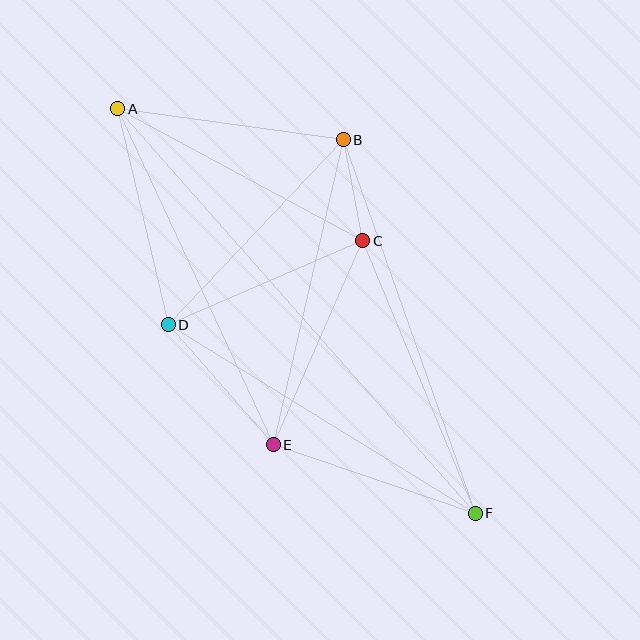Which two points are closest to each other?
Points B and C are closest to each other.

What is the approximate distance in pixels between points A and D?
The distance between A and D is approximately 222 pixels.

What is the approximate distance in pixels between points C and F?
The distance between C and F is approximately 295 pixels.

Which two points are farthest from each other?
Points A and F are farthest from each other.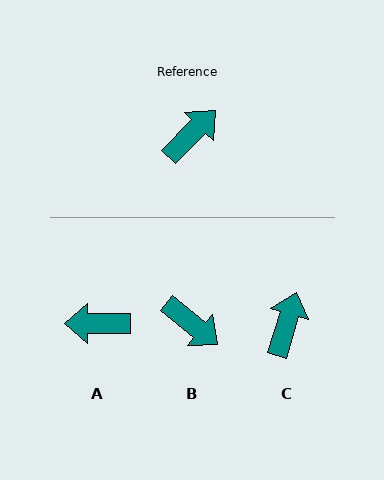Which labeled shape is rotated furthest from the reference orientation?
A, about 135 degrees away.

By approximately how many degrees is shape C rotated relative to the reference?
Approximately 28 degrees counter-clockwise.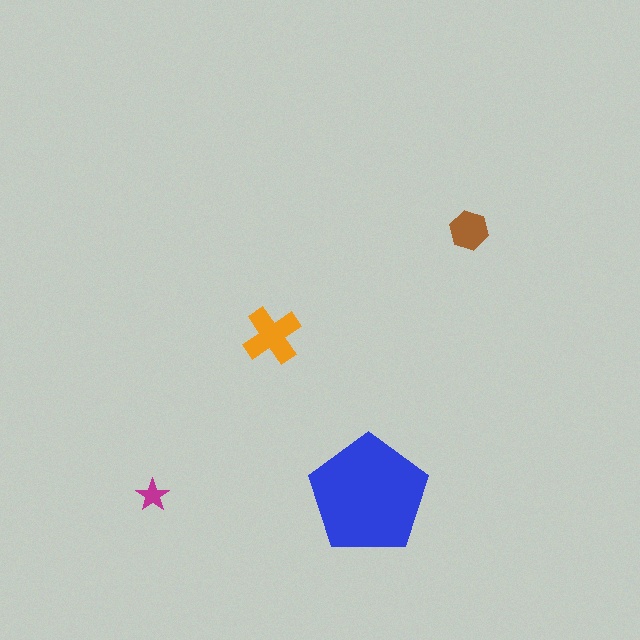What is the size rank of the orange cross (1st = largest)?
2nd.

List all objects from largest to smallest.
The blue pentagon, the orange cross, the brown hexagon, the magenta star.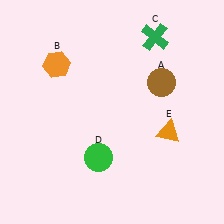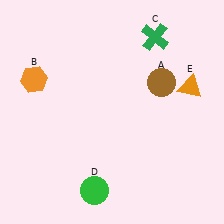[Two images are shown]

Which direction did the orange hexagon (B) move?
The orange hexagon (B) moved left.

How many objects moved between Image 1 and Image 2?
3 objects moved between the two images.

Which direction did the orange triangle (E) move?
The orange triangle (E) moved up.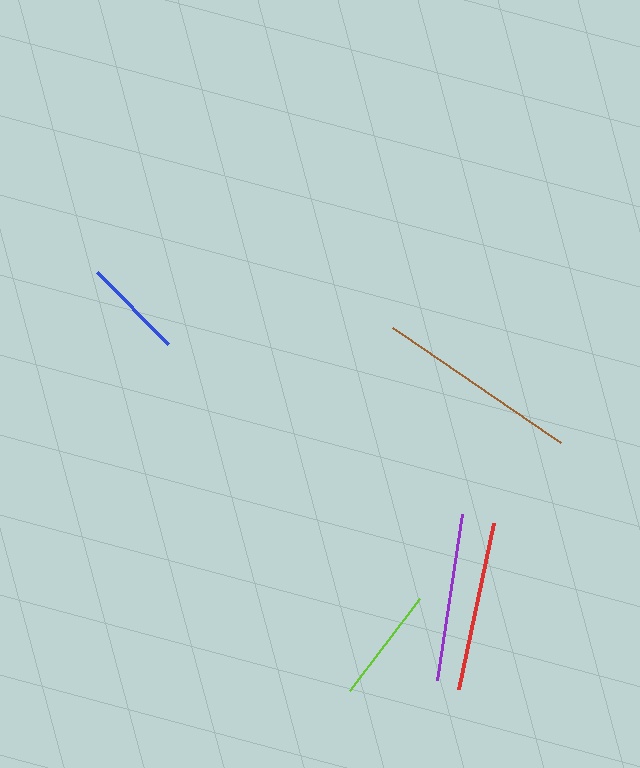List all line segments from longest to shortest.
From longest to shortest: brown, red, purple, lime, blue.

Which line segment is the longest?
The brown line is the longest at approximately 203 pixels.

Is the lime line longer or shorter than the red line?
The red line is longer than the lime line.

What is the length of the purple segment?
The purple segment is approximately 168 pixels long.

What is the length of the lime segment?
The lime segment is approximately 115 pixels long.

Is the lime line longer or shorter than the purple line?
The purple line is longer than the lime line.